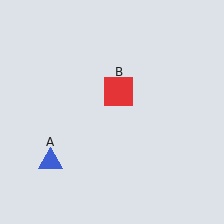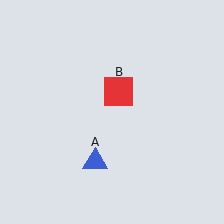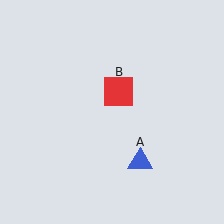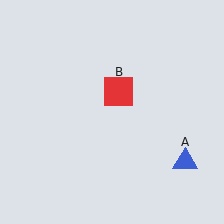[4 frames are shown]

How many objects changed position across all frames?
1 object changed position: blue triangle (object A).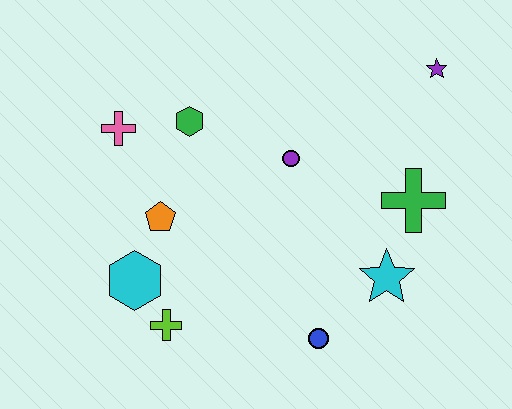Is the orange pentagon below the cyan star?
No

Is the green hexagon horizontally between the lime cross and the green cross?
Yes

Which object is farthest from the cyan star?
The pink cross is farthest from the cyan star.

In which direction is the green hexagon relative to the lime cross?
The green hexagon is above the lime cross.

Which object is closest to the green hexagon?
The pink cross is closest to the green hexagon.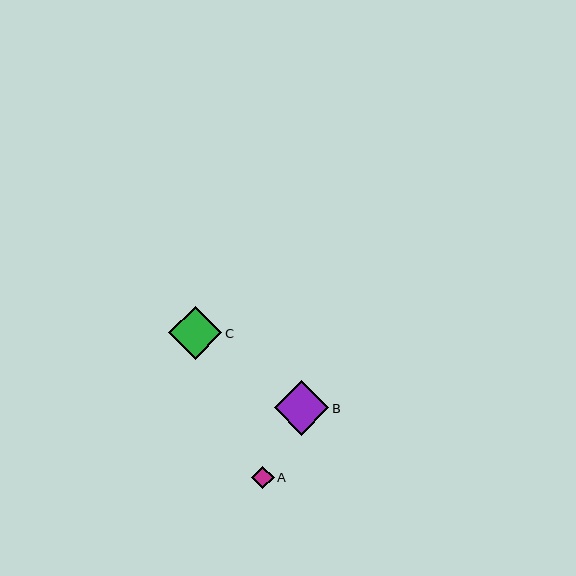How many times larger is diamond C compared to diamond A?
Diamond C is approximately 2.3 times the size of diamond A.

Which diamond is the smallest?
Diamond A is the smallest with a size of approximately 22 pixels.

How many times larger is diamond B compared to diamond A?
Diamond B is approximately 2.4 times the size of diamond A.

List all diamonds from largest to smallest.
From largest to smallest: B, C, A.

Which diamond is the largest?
Diamond B is the largest with a size of approximately 54 pixels.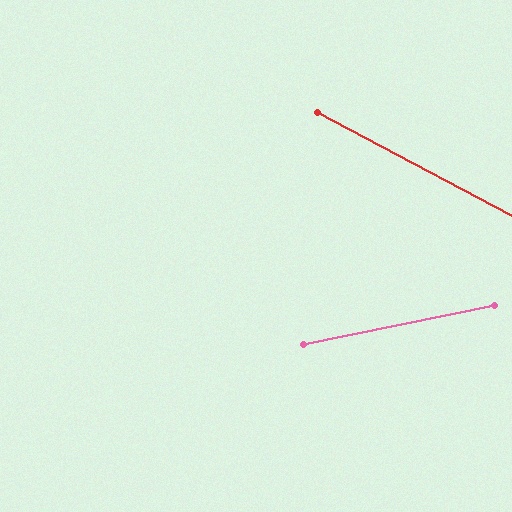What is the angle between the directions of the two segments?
Approximately 40 degrees.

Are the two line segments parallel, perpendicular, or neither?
Neither parallel nor perpendicular — they differ by about 40°.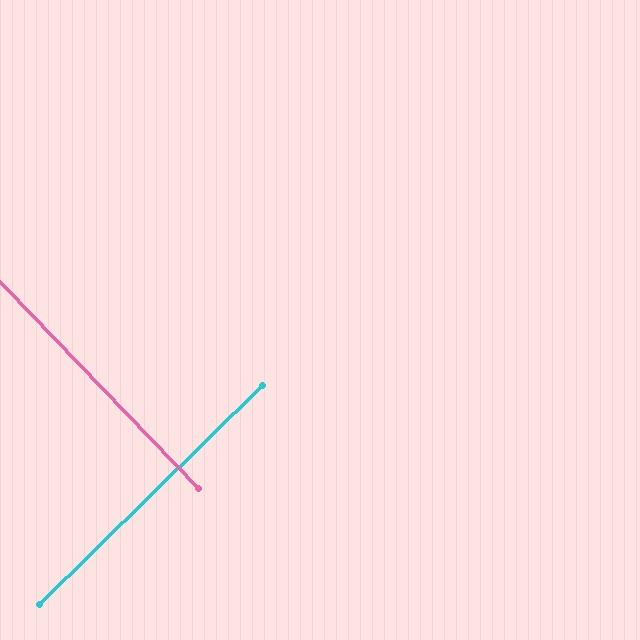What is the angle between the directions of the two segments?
Approximately 90 degrees.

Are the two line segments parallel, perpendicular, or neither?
Perpendicular — they meet at approximately 90°.